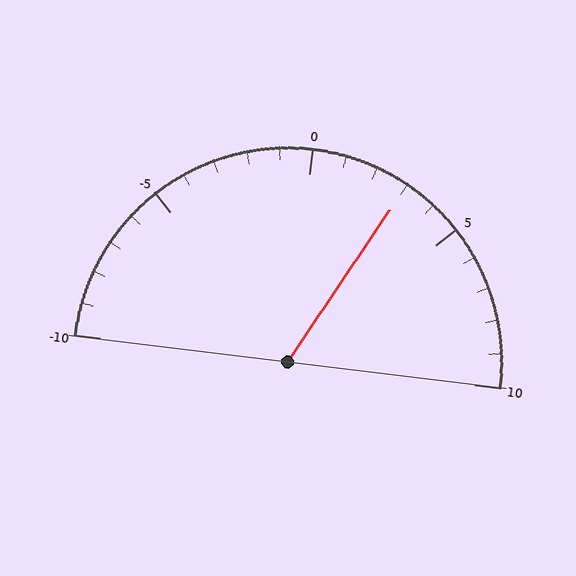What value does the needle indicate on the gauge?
The needle indicates approximately 3.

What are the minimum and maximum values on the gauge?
The gauge ranges from -10 to 10.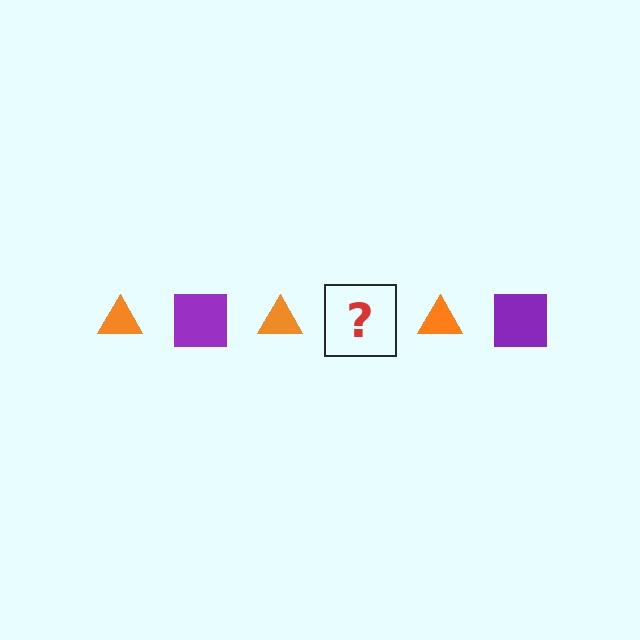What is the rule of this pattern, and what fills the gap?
The rule is that the pattern alternates between orange triangle and purple square. The gap should be filled with a purple square.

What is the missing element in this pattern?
The missing element is a purple square.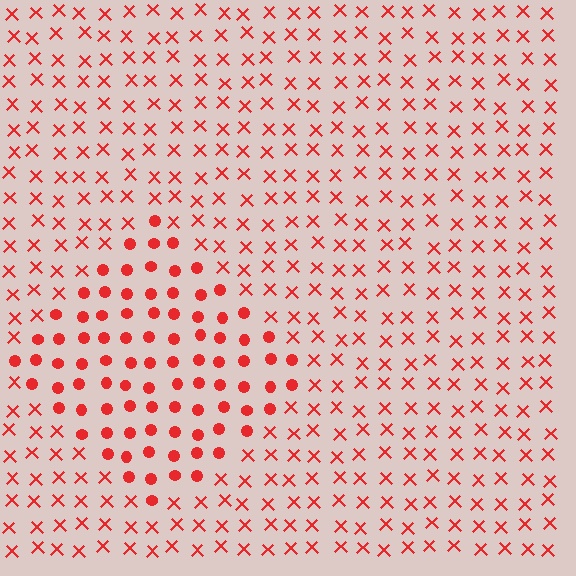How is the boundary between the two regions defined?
The boundary is defined by a change in element shape: circles inside vs. X marks outside. All elements share the same color and spacing.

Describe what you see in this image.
The image is filled with small red elements arranged in a uniform grid. A diamond-shaped region contains circles, while the surrounding area contains X marks. The boundary is defined purely by the change in element shape.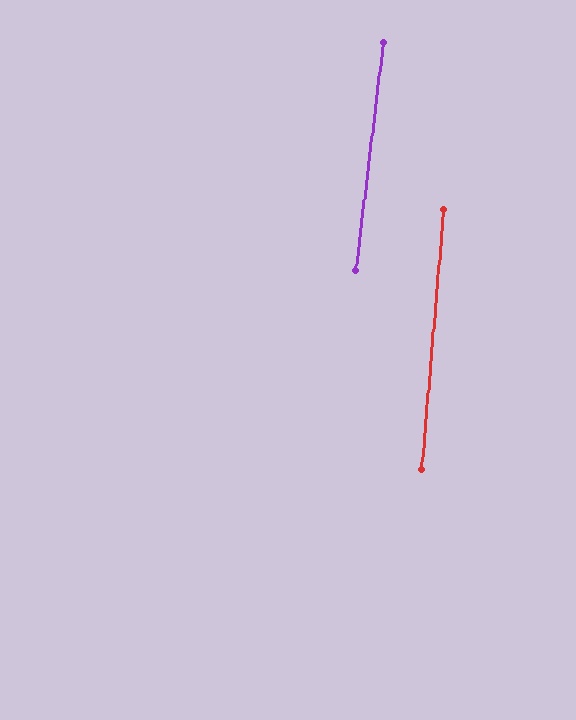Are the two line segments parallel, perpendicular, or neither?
Parallel — their directions differ by only 2.0°.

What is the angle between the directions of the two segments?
Approximately 2 degrees.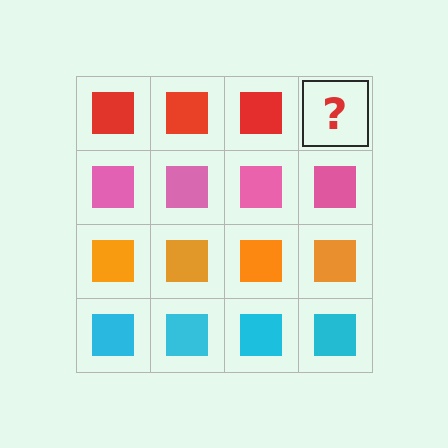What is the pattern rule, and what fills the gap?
The rule is that each row has a consistent color. The gap should be filled with a red square.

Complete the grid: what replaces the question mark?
The question mark should be replaced with a red square.